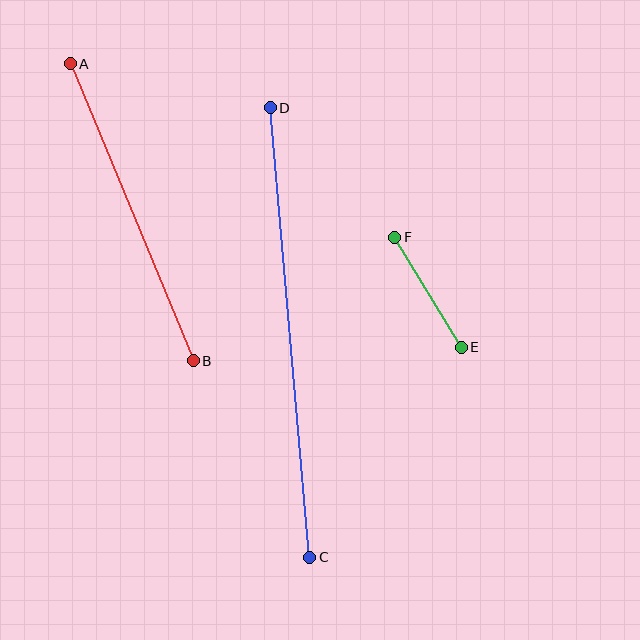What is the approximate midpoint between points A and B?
The midpoint is at approximately (132, 212) pixels.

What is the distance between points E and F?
The distance is approximately 128 pixels.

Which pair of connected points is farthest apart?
Points C and D are farthest apart.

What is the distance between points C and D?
The distance is approximately 451 pixels.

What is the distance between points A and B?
The distance is approximately 321 pixels.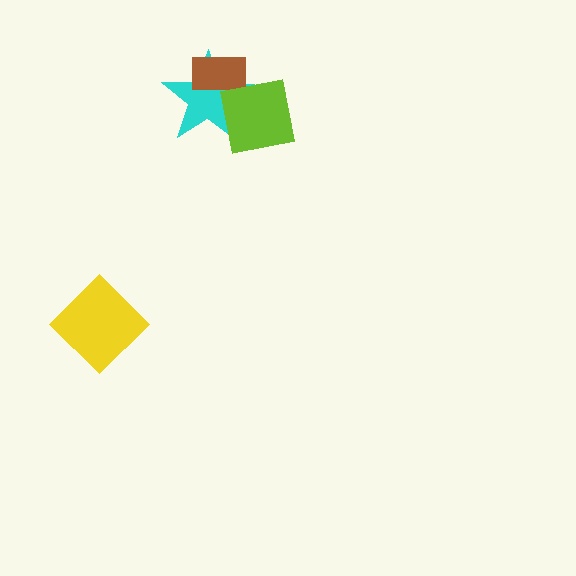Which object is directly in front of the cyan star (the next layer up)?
The brown rectangle is directly in front of the cyan star.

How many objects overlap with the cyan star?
2 objects overlap with the cyan star.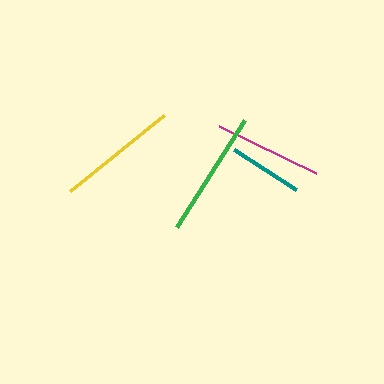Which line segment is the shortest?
The teal line is the shortest at approximately 74 pixels.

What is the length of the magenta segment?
The magenta segment is approximately 109 pixels long.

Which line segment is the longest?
The green line is the longest at approximately 126 pixels.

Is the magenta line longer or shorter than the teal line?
The magenta line is longer than the teal line.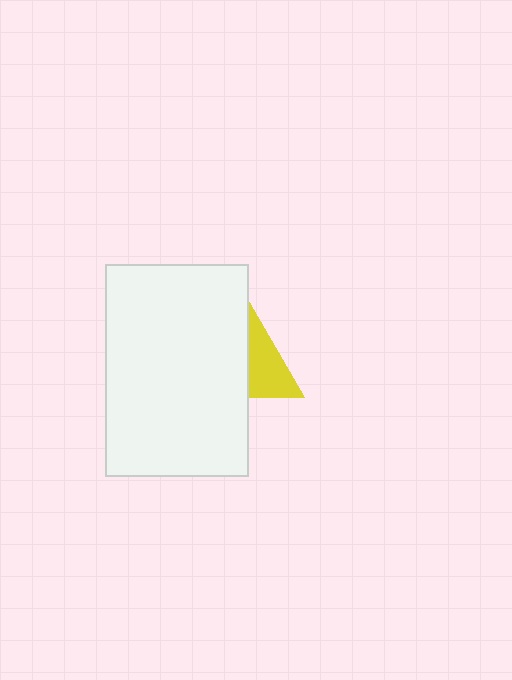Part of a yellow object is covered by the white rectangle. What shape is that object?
It is a triangle.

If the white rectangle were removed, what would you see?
You would see the complete yellow triangle.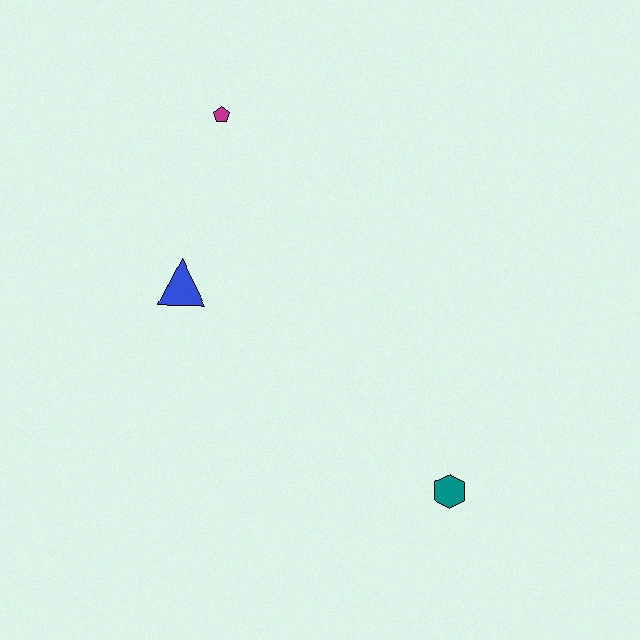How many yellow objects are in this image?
There are no yellow objects.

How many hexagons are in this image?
There is 1 hexagon.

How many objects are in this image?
There are 3 objects.